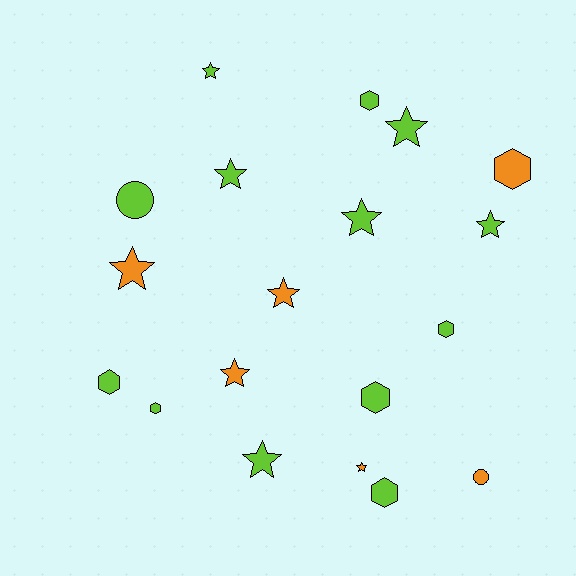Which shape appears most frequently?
Star, with 10 objects.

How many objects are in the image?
There are 19 objects.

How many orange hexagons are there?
There is 1 orange hexagon.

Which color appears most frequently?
Lime, with 13 objects.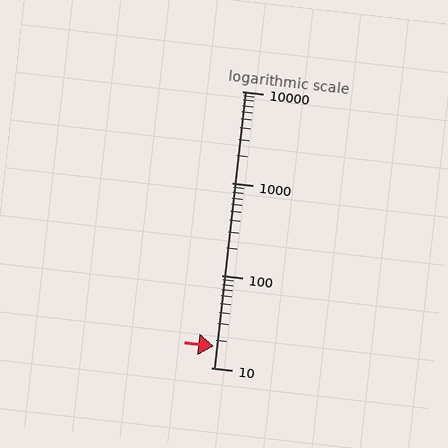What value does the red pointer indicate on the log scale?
The pointer indicates approximately 17.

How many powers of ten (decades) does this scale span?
The scale spans 3 decades, from 10 to 10000.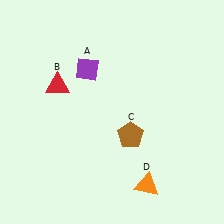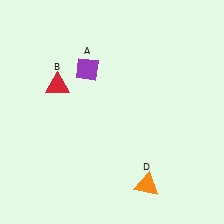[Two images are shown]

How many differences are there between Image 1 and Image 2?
There is 1 difference between the two images.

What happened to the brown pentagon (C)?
The brown pentagon (C) was removed in Image 2. It was in the bottom-right area of Image 1.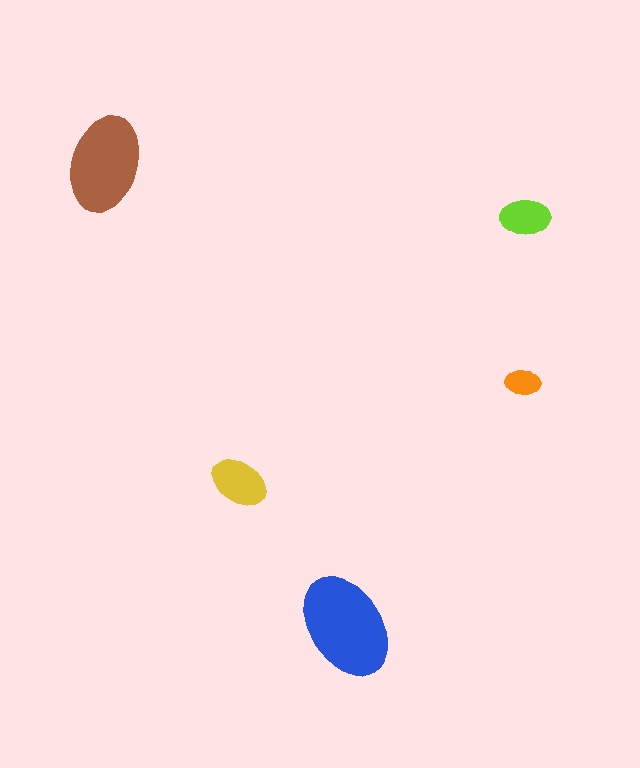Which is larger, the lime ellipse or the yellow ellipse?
The yellow one.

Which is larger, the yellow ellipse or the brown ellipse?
The brown one.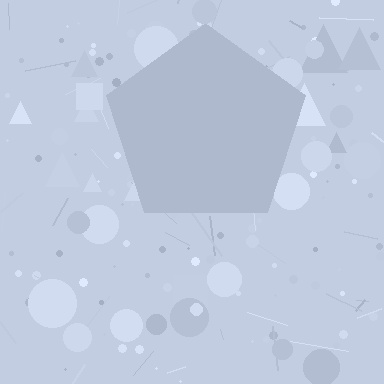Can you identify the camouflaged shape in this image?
The camouflaged shape is a pentagon.